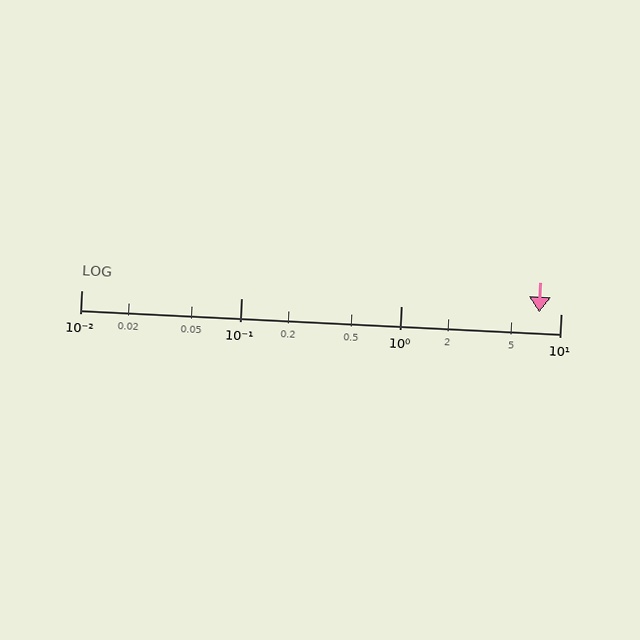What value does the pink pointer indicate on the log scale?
The pointer indicates approximately 7.3.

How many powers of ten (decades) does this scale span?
The scale spans 3 decades, from 0.01 to 10.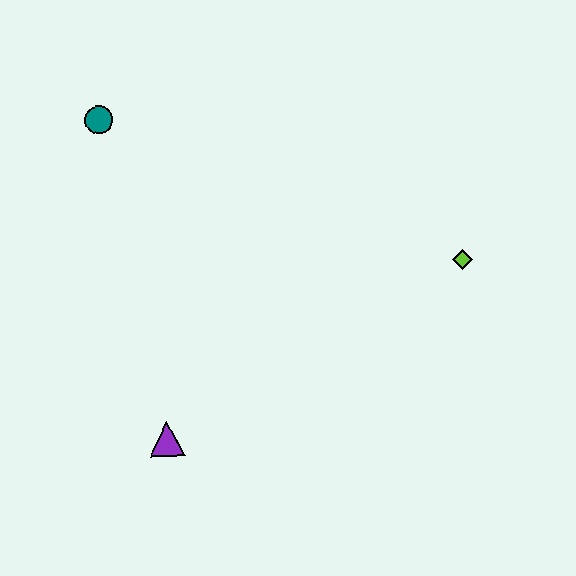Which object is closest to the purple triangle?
The teal circle is closest to the purple triangle.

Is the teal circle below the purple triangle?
No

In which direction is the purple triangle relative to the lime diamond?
The purple triangle is to the left of the lime diamond.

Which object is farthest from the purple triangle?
The lime diamond is farthest from the purple triangle.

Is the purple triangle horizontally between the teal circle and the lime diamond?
Yes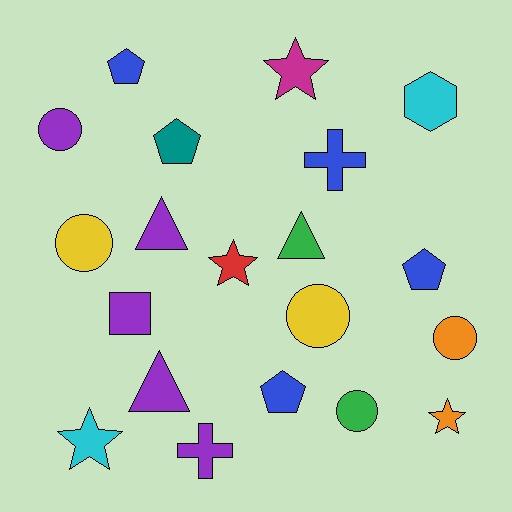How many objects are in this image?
There are 20 objects.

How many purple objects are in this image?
There are 5 purple objects.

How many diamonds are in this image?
There are no diamonds.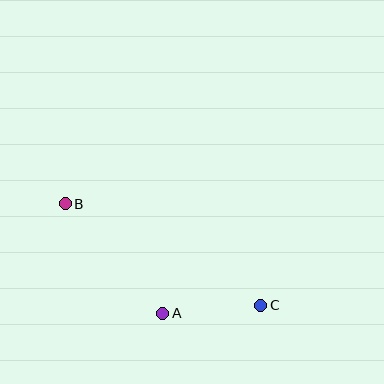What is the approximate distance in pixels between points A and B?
The distance between A and B is approximately 147 pixels.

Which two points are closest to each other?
Points A and C are closest to each other.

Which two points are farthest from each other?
Points B and C are farthest from each other.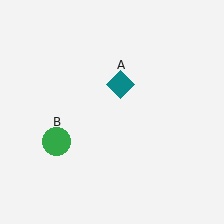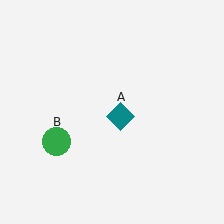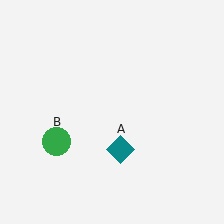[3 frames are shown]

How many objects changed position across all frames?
1 object changed position: teal diamond (object A).